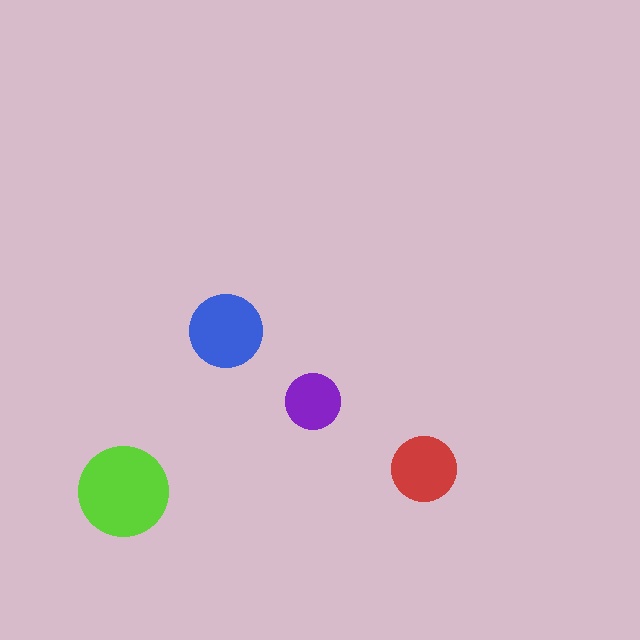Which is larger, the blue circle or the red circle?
The blue one.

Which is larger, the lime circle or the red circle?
The lime one.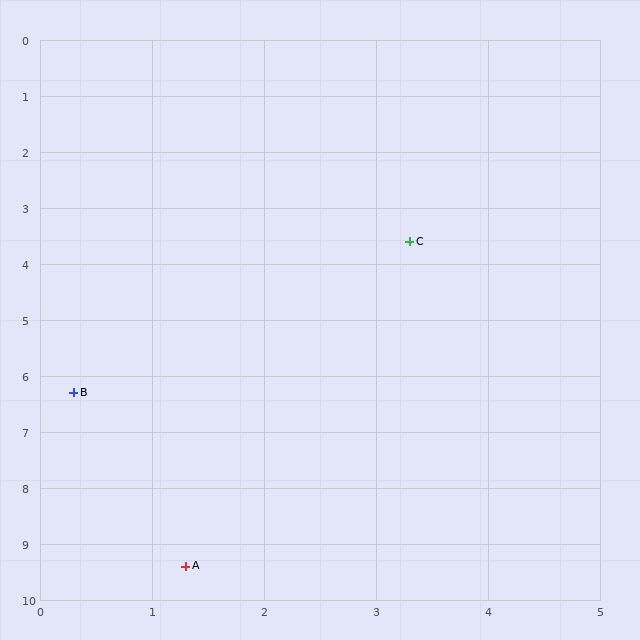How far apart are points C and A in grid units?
Points C and A are about 6.1 grid units apart.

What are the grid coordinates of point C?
Point C is at approximately (3.3, 3.6).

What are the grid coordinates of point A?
Point A is at approximately (1.3, 9.4).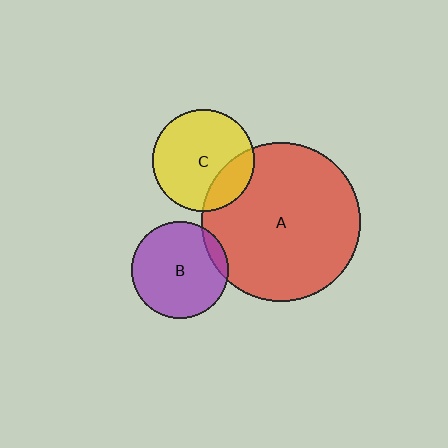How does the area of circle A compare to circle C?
Approximately 2.4 times.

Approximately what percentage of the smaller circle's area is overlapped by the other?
Approximately 20%.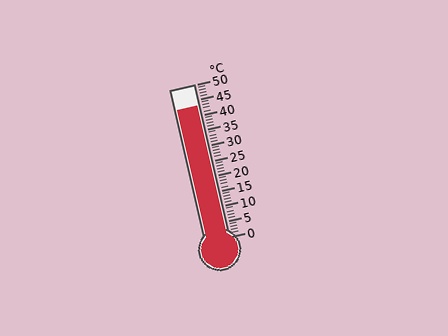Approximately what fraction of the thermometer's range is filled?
The thermometer is filled to approximately 85% of its range.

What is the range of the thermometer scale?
The thermometer scale ranges from 0°C to 50°C.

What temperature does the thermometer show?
The thermometer shows approximately 43°C.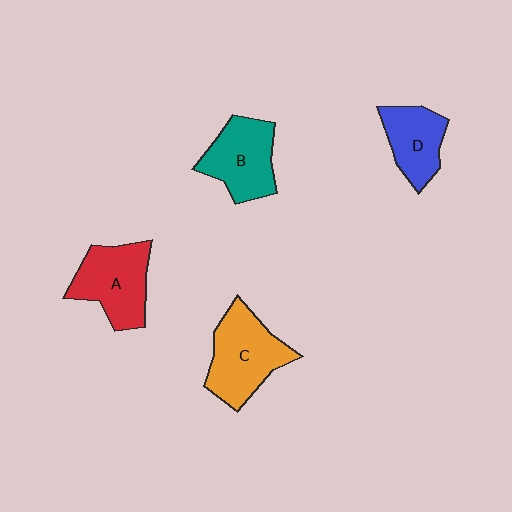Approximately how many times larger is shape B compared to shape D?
Approximately 1.2 times.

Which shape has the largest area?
Shape C (orange).